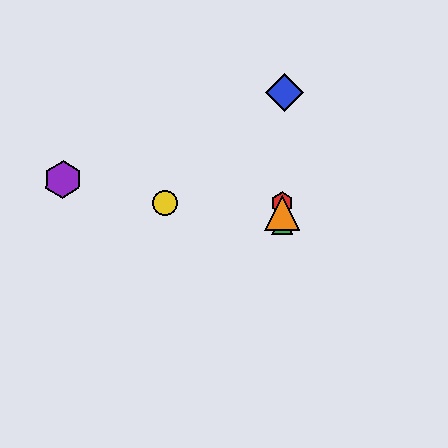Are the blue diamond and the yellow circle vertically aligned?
No, the blue diamond is at x≈284 and the yellow circle is at x≈165.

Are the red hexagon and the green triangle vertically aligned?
Yes, both are at x≈282.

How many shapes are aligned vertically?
4 shapes (the red hexagon, the blue diamond, the green triangle, the orange triangle) are aligned vertically.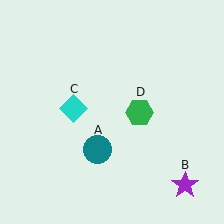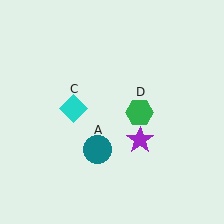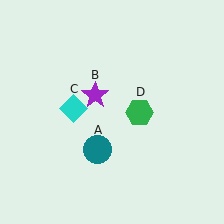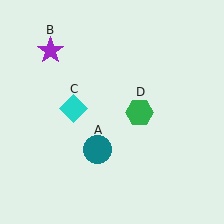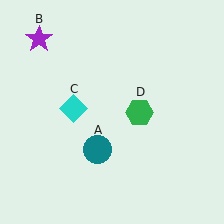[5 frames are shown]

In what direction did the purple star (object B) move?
The purple star (object B) moved up and to the left.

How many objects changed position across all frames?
1 object changed position: purple star (object B).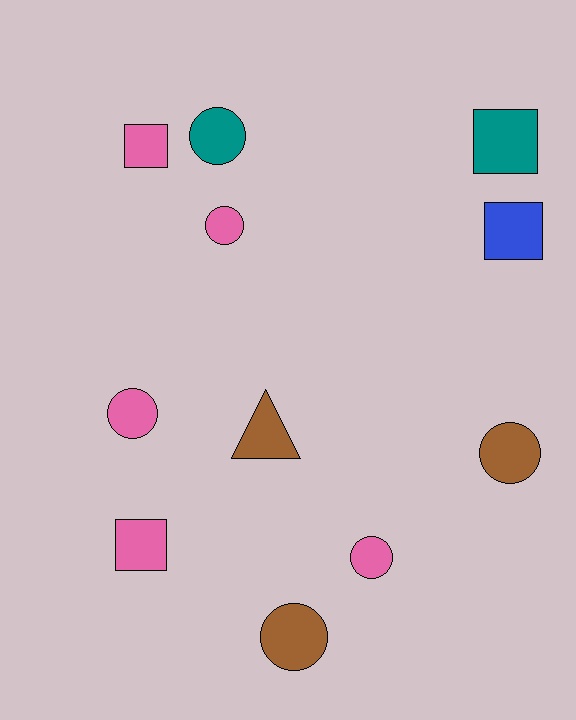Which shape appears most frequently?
Circle, with 6 objects.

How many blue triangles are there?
There are no blue triangles.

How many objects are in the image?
There are 11 objects.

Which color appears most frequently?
Pink, with 5 objects.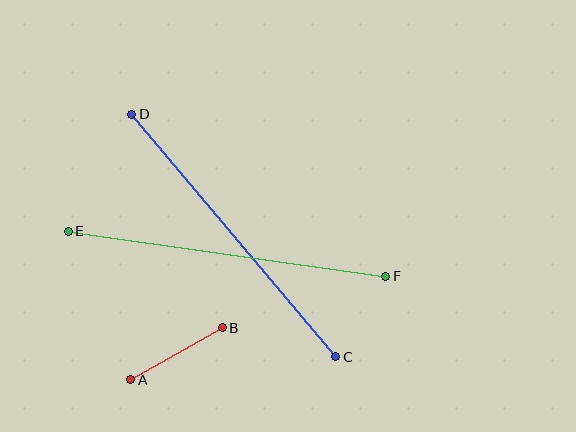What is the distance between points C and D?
The distance is approximately 317 pixels.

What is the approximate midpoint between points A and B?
The midpoint is at approximately (176, 354) pixels.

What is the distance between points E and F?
The distance is approximately 321 pixels.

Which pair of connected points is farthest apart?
Points E and F are farthest apart.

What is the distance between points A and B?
The distance is approximately 105 pixels.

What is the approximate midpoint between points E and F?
The midpoint is at approximately (227, 254) pixels.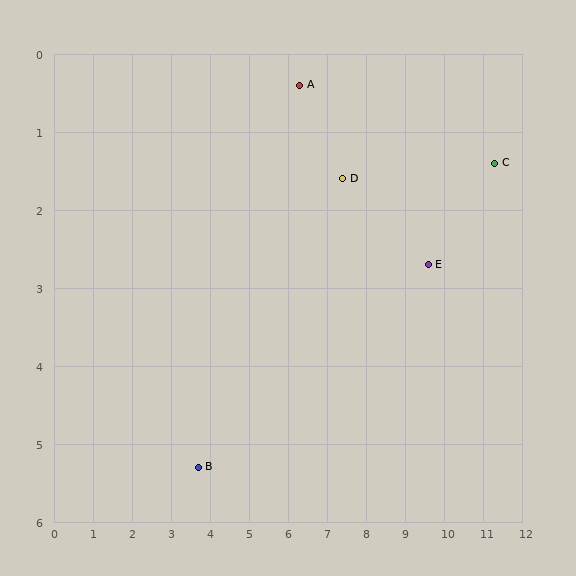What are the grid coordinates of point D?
Point D is at approximately (7.4, 1.6).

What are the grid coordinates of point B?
Point B is at approximately (3.7, 5.3).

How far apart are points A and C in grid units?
Points A and C are about 5.1 grid units apart.